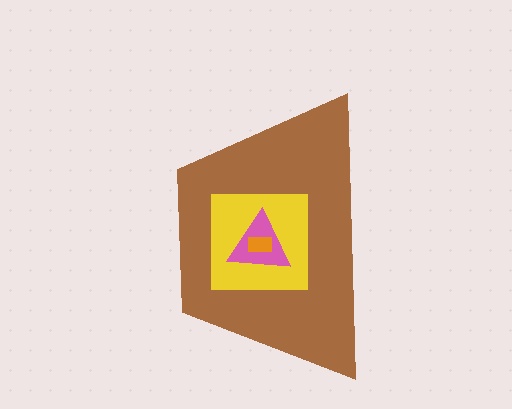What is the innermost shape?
The orange rectangle.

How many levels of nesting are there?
4.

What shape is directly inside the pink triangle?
The orange rectangle.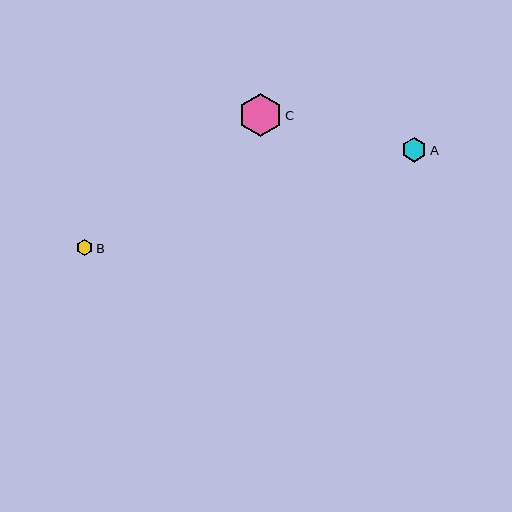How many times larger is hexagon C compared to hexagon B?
Hexagon C is approximately 2.7 times the size of hexagon B.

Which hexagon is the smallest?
Hexagon B is the smallest with a size of approximately 16 pixels.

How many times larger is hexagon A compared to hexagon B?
Hexagon A is approximately 1.5 times the size of hexagon B.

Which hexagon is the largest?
Hexagon C is the largest with a size of approximately 44 pixels.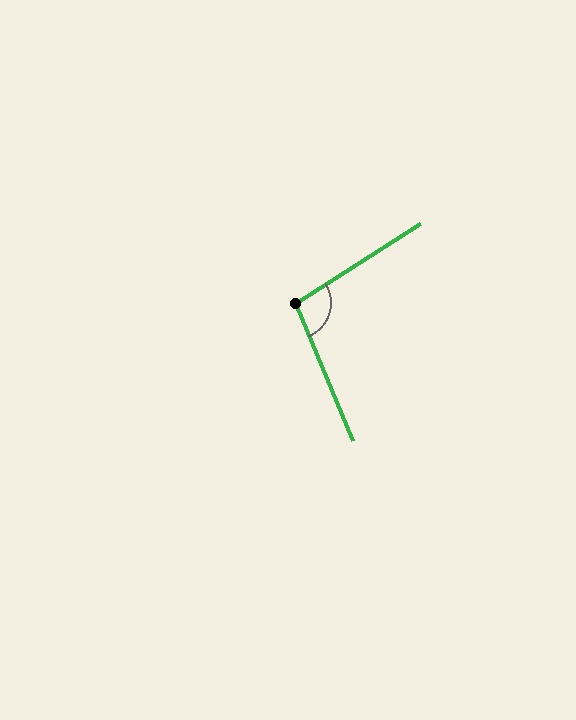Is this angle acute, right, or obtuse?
It is obtuse.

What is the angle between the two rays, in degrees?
Approximately 100 degrees.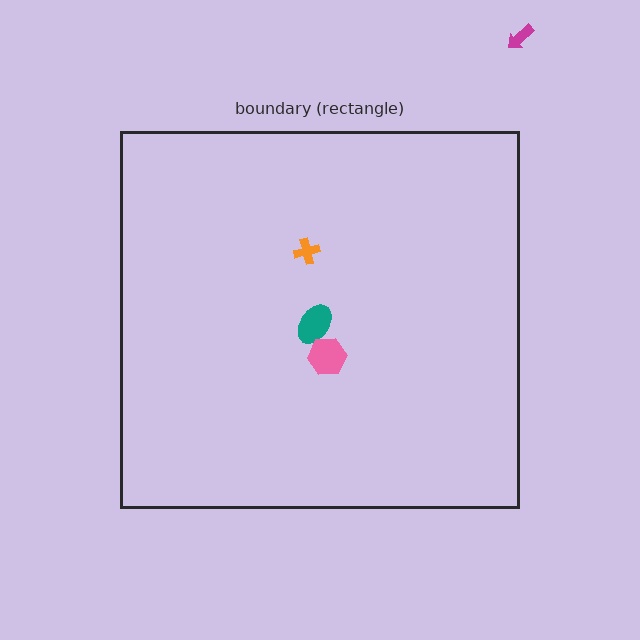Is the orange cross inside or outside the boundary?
Inside.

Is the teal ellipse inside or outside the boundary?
Inside.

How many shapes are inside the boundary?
3 inside, 1 outside.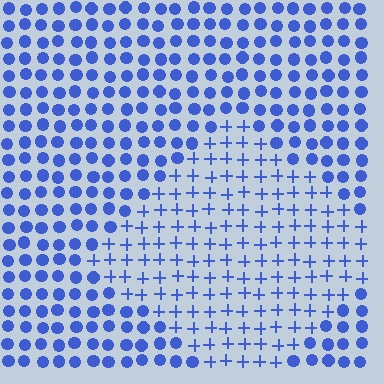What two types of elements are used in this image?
The image uses plus signs inside the diamond region and circles outside it.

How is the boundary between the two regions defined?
The boundary is defined by a change in element shape: plus signs inside vs. circles outside. All elements share the same color and spacing.